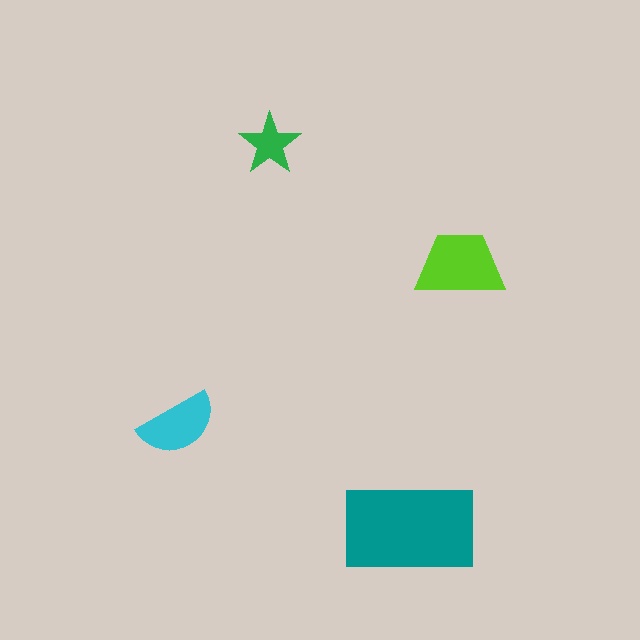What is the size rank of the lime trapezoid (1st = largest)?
2nd.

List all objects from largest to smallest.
The teal rectangle, the lime trapezoid, the cyan semicircle, the green star.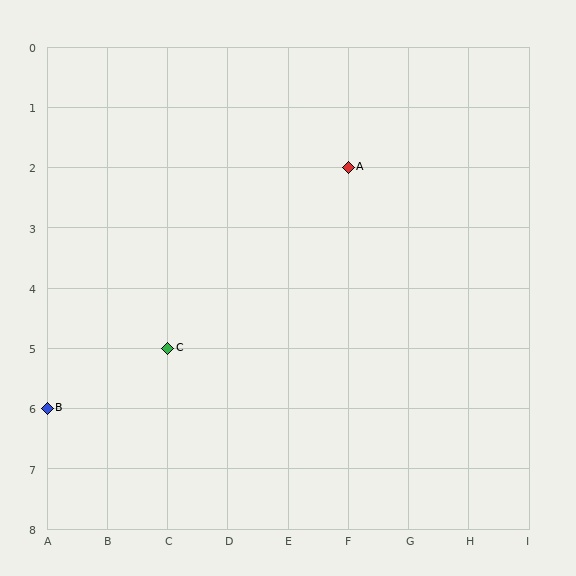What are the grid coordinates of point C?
Point C is at grid coordinates (C, 5).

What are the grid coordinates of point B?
Point B is at grid coordinates (A, 6).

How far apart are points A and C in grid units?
Points A and C are 3 columns and 3 rows apart (about 4.2 grid units diagonally).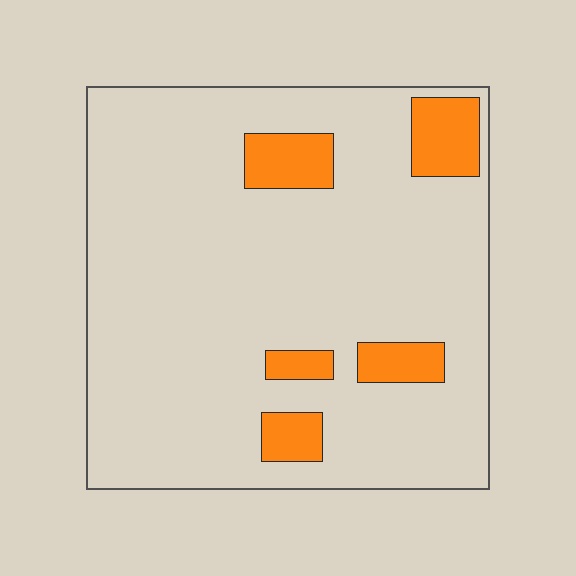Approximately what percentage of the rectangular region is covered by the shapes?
Approximately 10%.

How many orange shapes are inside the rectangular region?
5.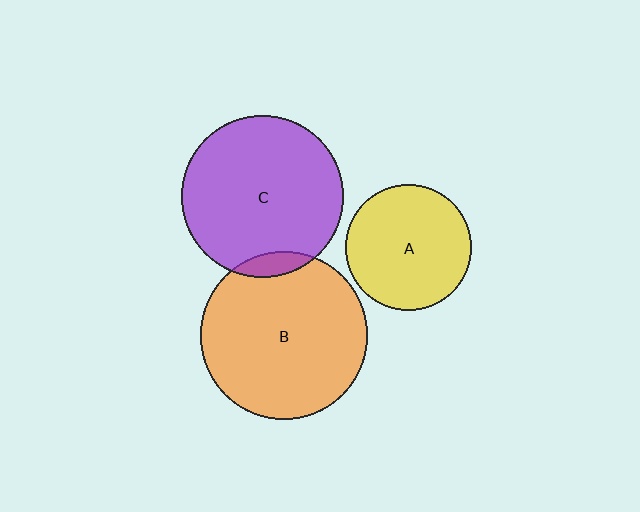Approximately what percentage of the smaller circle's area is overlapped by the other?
Approximately 5%.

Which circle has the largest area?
Circle B (orange).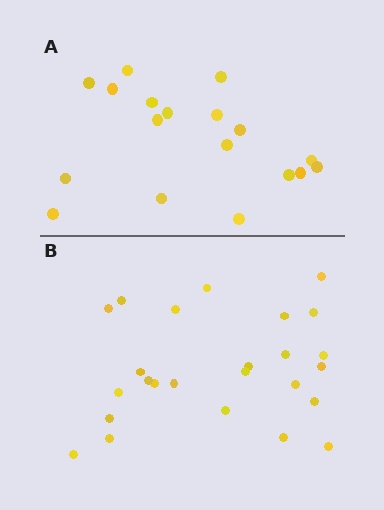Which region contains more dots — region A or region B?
Region B (the bottom region) has more dots.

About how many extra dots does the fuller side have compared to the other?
Region B has roughly 8 or so more dots than region A.